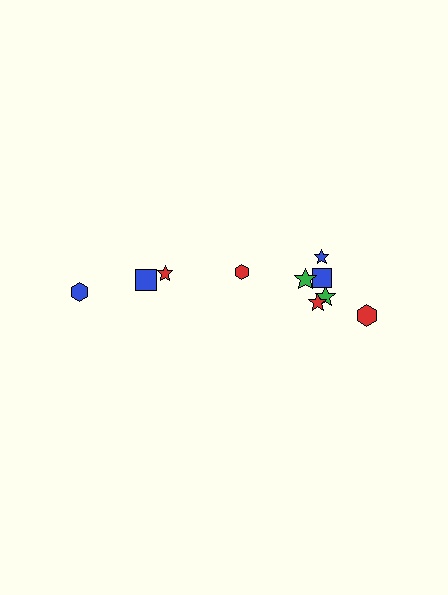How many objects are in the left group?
There are 3 objects.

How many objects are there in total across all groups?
There are 10 objects.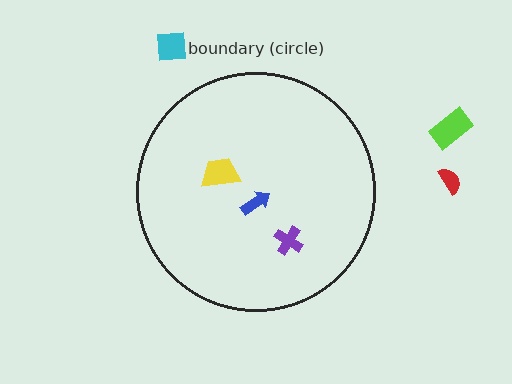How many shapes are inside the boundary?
3 inside, 3 outside.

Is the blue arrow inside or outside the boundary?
Inside.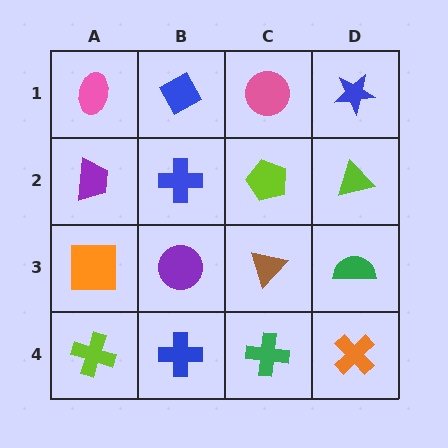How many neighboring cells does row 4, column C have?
3.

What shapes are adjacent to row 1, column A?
A purple trapezoid (row 2, column A), a blue diamond (row 1, column B).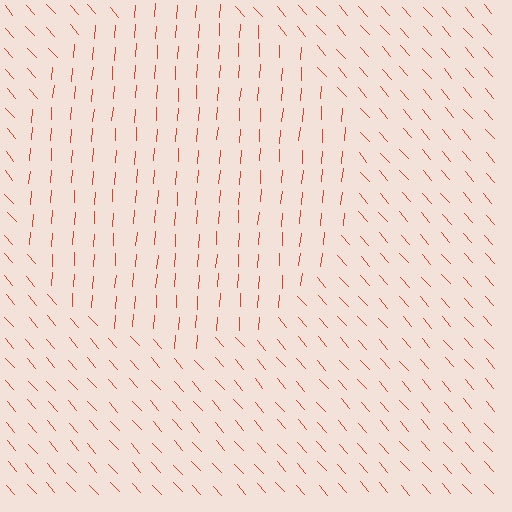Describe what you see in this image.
The image is filled with small red line segments. A circle region in the image has lines oriented differently from the surrounding lines, creating a visible texture boundary.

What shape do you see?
I see a circle.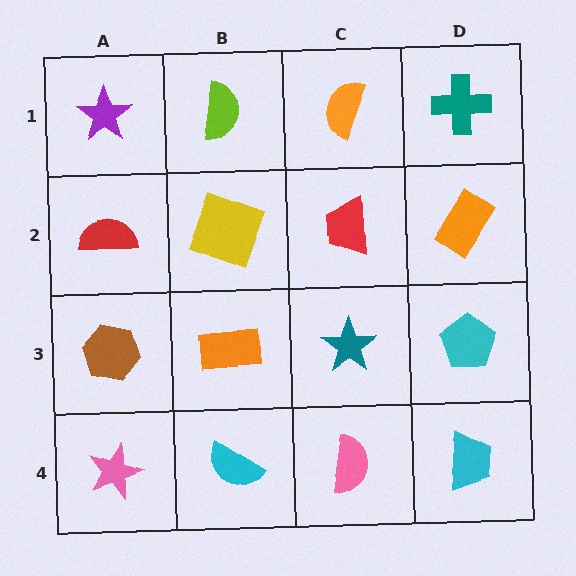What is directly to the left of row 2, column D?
A red trapezoid.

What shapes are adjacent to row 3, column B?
A yellow square (row 2, column B), a cyan semicircle (row 4, column B), a brown hexagon (row 3, column A), a teal star (row 3, column C).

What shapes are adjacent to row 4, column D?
A cyan pentagon (row 3, column D), a pink semicircle (row 4, column C).